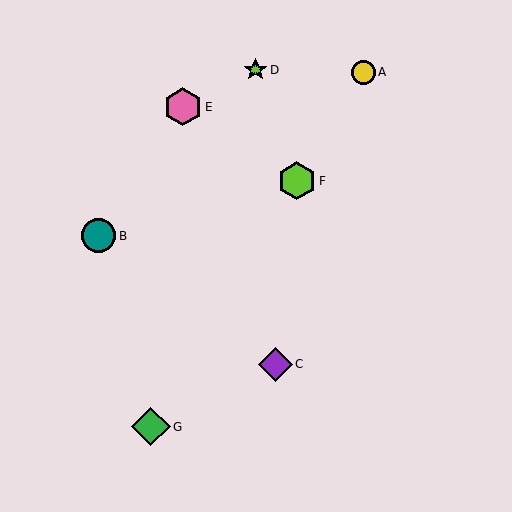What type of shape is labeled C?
Shape C is a purple diamond.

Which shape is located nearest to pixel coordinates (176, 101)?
The pink hexagon (labeled E) at (183, 107) is nearest to that location.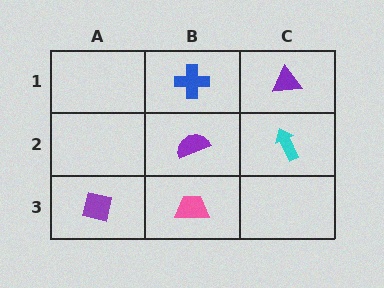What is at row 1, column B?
A blue cross.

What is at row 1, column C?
A purple triangle.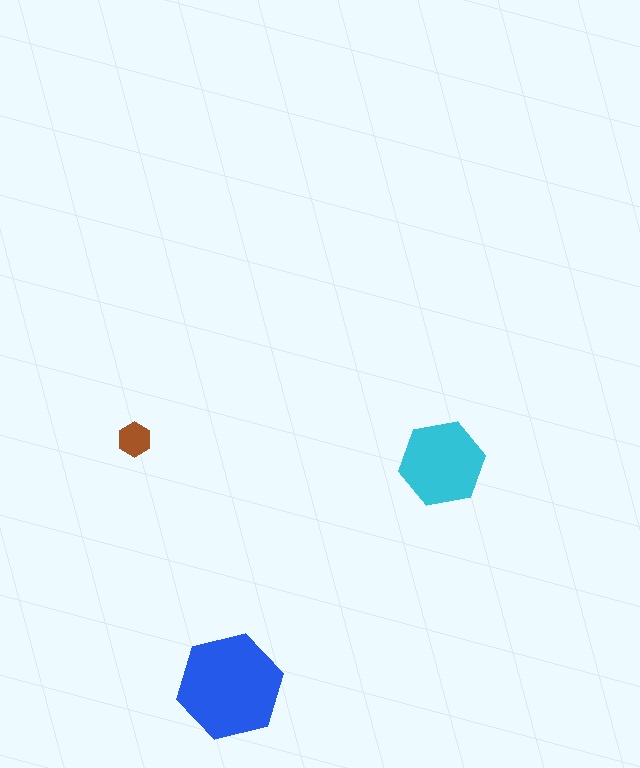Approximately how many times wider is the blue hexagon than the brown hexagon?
About 3 times wider.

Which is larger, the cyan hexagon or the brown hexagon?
The cyan one.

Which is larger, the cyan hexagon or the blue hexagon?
The blue one.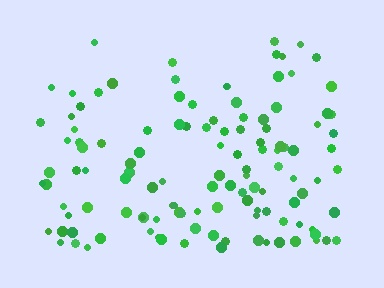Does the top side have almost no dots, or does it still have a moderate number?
Still a moderate number, just noticeably fewer than the bottom.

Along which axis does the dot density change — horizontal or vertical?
Vertical.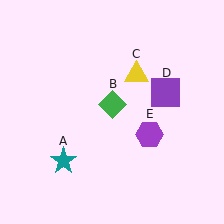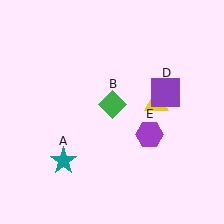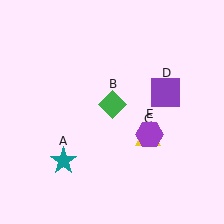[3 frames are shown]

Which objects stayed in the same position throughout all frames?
Teal star (object A) and green diamond (object B) and purple square (object D) and purple hexagon (object E) remained stationary.